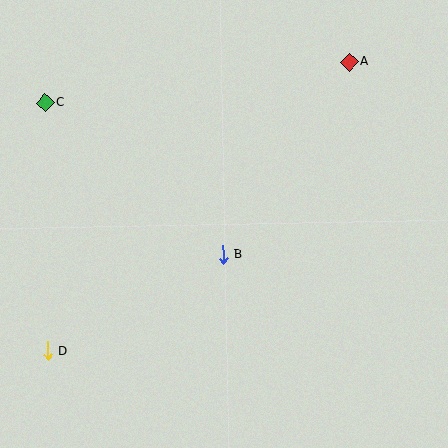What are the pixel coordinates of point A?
Point A is at (349, 62).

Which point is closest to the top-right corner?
Point A is closest to the top-right corner.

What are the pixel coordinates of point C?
Point C is at (45, 103).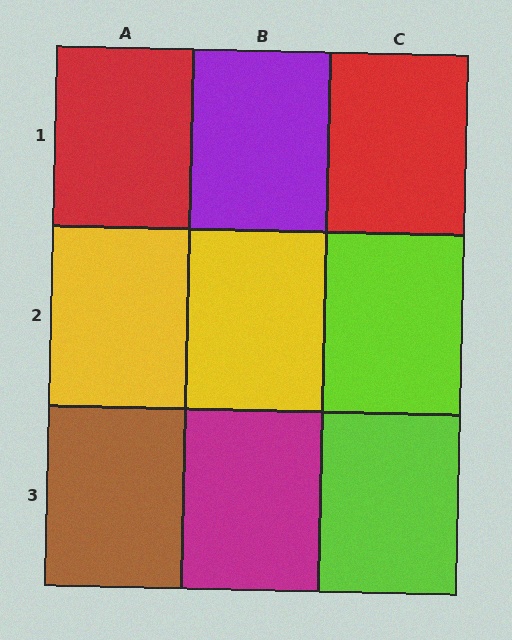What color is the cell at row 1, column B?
Purple.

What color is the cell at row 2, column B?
Yellow.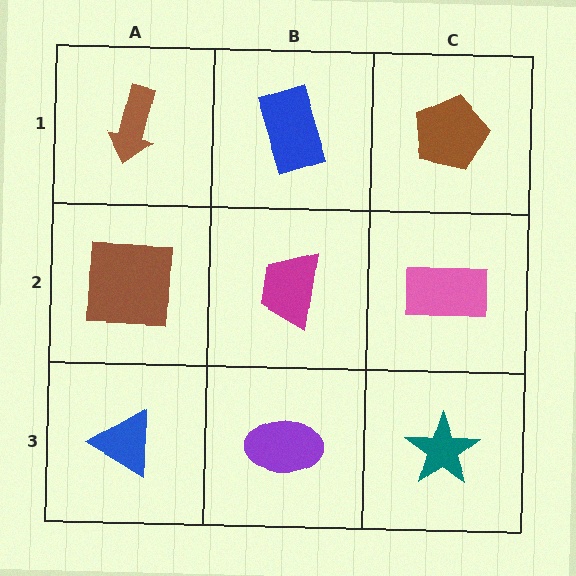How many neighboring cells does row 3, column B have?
3.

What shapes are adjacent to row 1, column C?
A pink rectangle (row 2, column C), a blue rectangle (row 1, column B).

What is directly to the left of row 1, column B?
A brown arrow.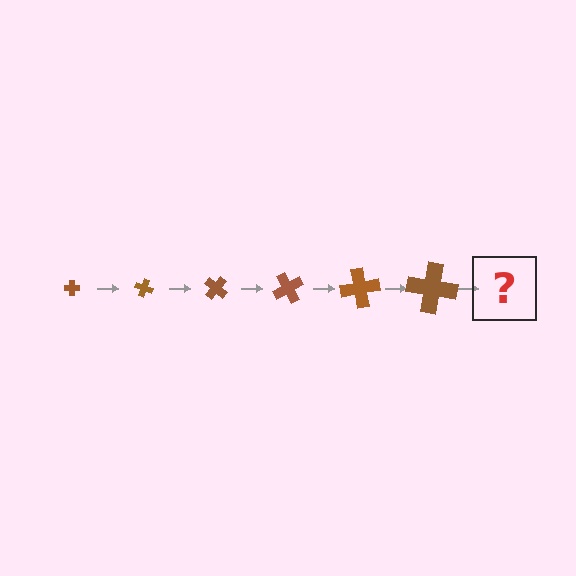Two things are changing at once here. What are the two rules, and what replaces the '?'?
The two rules are that the cross grows larger each step and it rotates 20 degrees each step. The '?' should be a cross, larger than the previous one and rotated 120 degrees from the start.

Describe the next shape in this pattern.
It should be a cross, larger than the previous one and rotated 120 degrees from the start.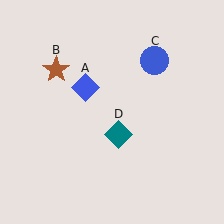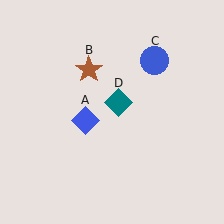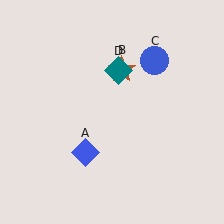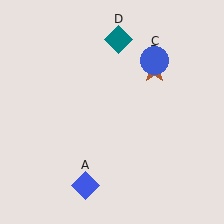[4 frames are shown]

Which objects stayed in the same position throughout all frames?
Blue circle (object C) remained stationary.